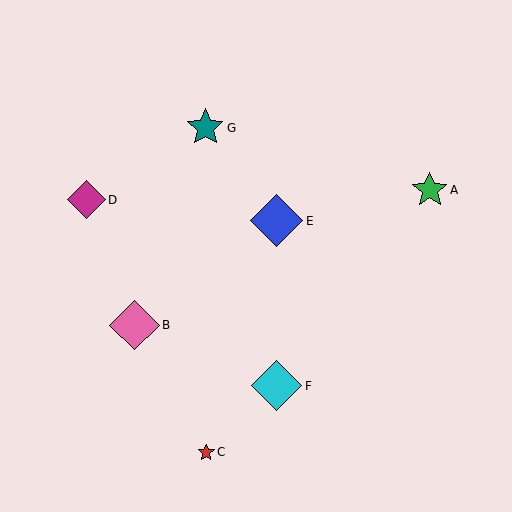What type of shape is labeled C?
Shape C is a red star.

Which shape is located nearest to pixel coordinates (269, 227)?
The blue diamond (labeled E) at (277, 221) is nearest to that location.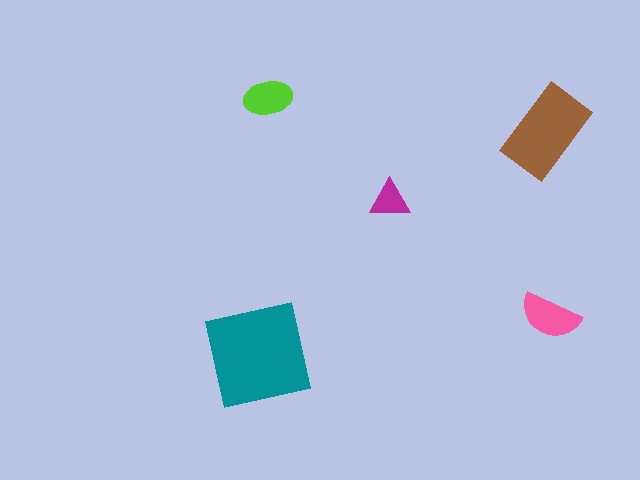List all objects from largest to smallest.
The teal square, the brown rectangle, the pink semicircle, the lime ellipse, the magenta triangle.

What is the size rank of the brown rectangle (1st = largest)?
2nd.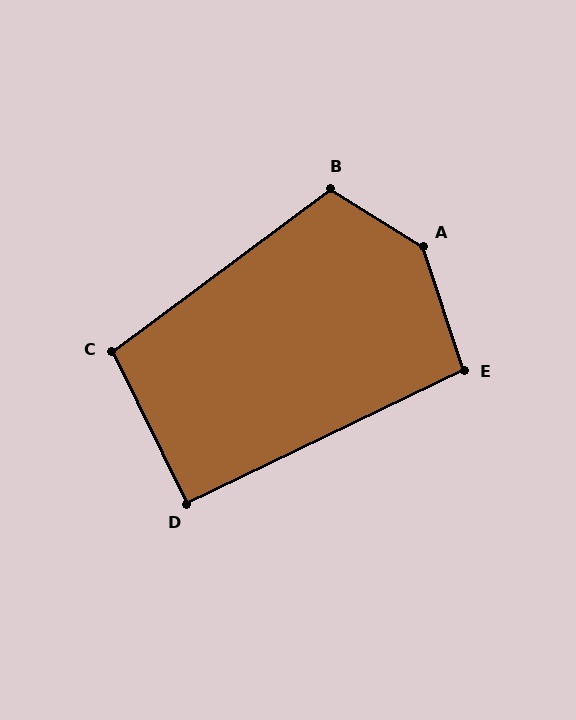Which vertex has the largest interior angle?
A, at approximately 140 degrees.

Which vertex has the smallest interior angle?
D, at approximately 90 degrees.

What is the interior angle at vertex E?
Approximately 98 degrees (obtuse).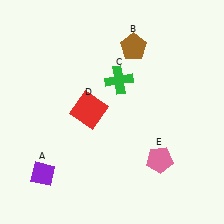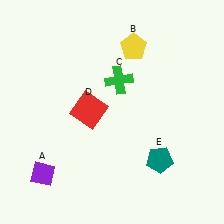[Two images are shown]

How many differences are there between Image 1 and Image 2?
There are 2 differences between the two images.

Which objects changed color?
B changed from brown to yellow. E changed from pink to teal.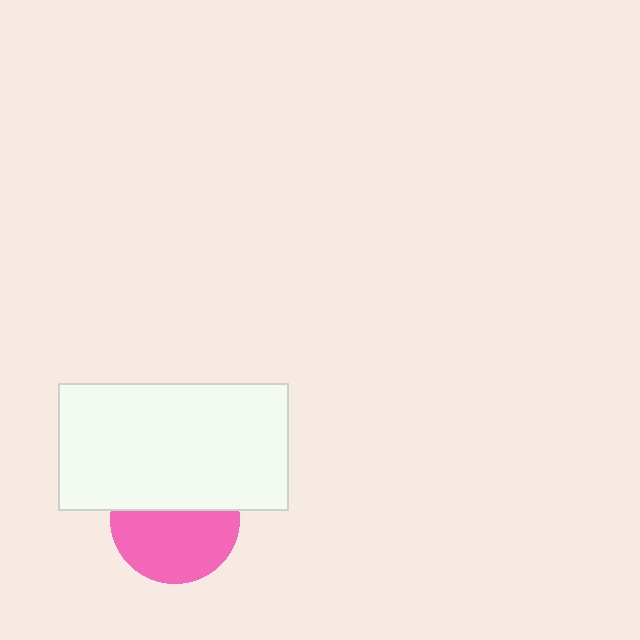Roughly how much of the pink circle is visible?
About half of it is visible (roughly 58%).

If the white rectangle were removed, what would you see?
You would see the complete pink circle.